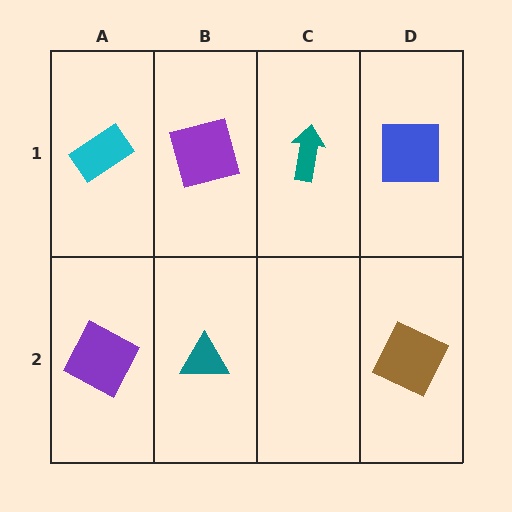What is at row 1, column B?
A purple square.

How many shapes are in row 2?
3 shapes.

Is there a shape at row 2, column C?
No, that cell is empty.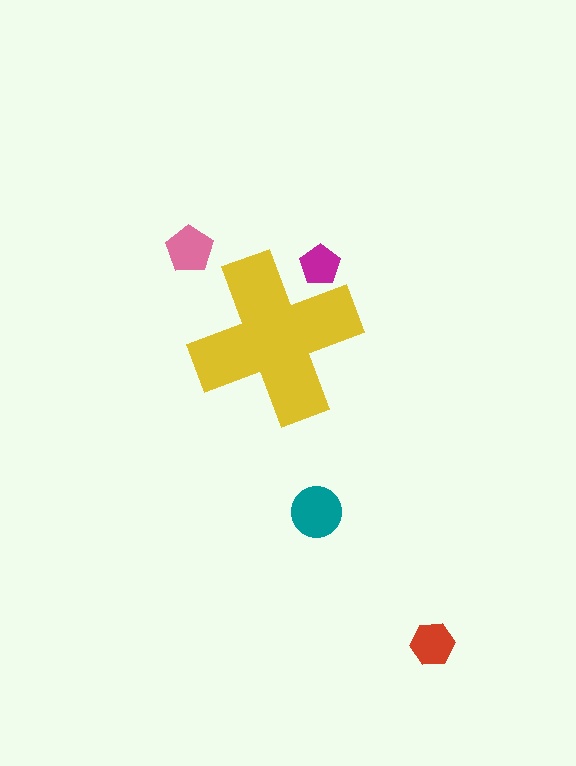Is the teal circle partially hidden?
No, the teal circle is fully visible.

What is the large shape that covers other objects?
A yellow cross.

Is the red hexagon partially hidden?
No, the red hexagon is fully visible.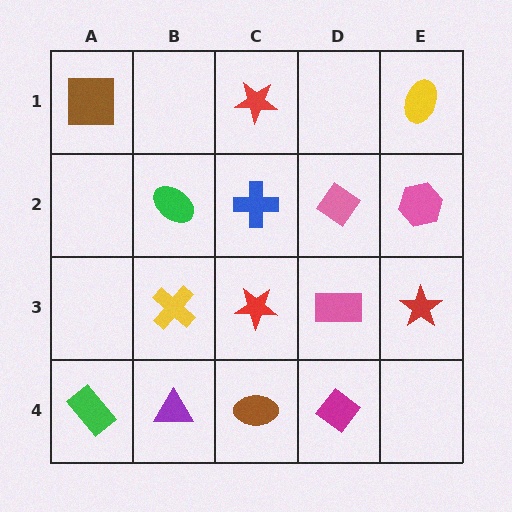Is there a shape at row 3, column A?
No, that cell is empty.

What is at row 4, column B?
A purple triangle.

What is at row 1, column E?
A yellow ellipse.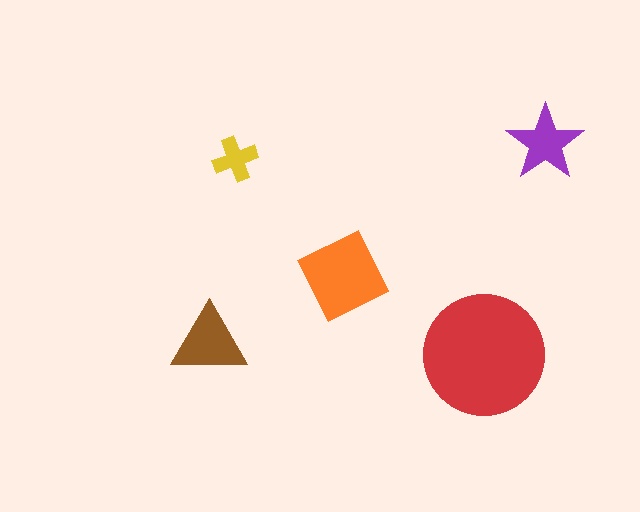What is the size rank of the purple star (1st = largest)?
4th.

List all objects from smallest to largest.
The yellow cross, the purple star, the brown triangle, the orange diamond, the red circle.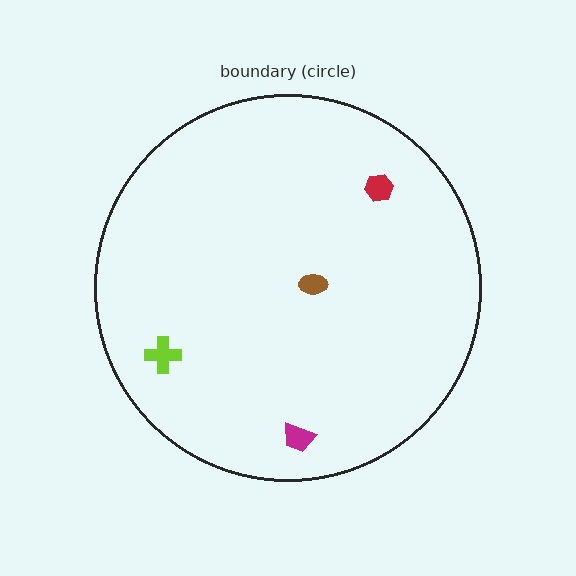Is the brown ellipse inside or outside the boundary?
Inside.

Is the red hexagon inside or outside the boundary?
Inside.